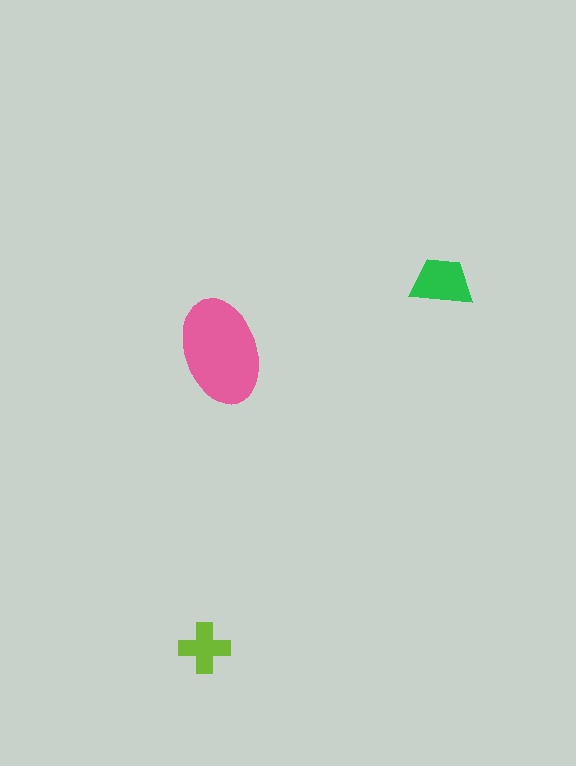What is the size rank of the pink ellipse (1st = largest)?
1st.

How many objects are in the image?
There are 3 objects in the image.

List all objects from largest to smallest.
The pink ellipse, the green trapezoid, the lime cross.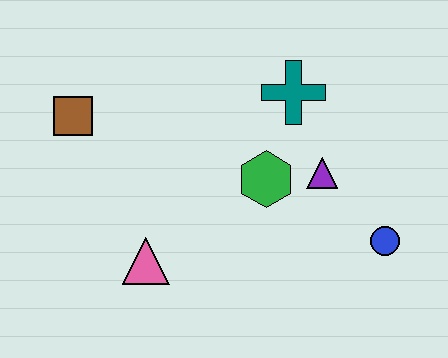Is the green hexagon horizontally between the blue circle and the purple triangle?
No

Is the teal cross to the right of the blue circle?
No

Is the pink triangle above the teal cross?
No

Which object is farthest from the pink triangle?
The blue circle is farthest from the pink triangle.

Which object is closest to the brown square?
The pink triangle is closest to the brown square.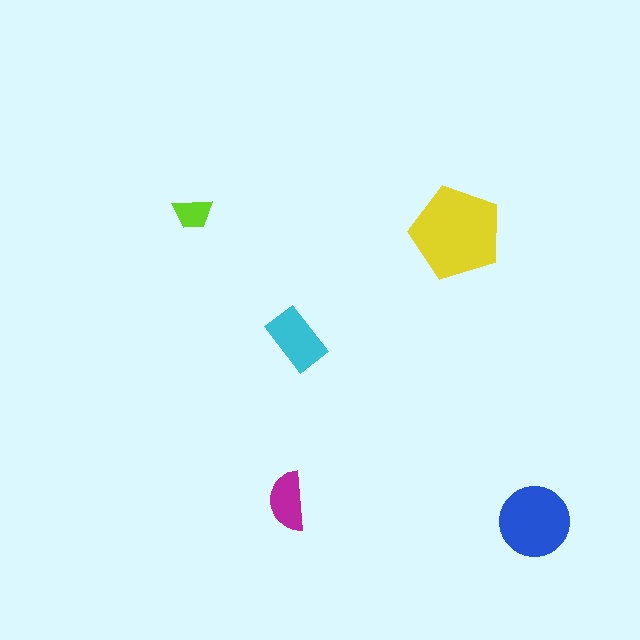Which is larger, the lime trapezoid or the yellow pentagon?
The yellow pentagon.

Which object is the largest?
The yellow pentagon.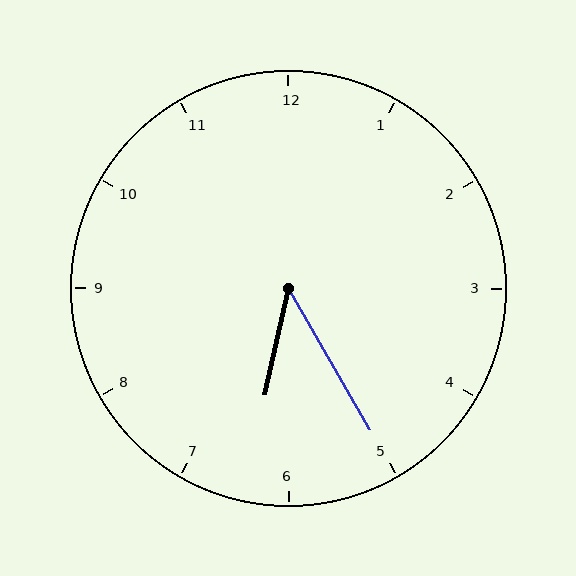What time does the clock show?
6:25.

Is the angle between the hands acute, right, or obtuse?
It is acute.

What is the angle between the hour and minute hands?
Approximately 42 degrees.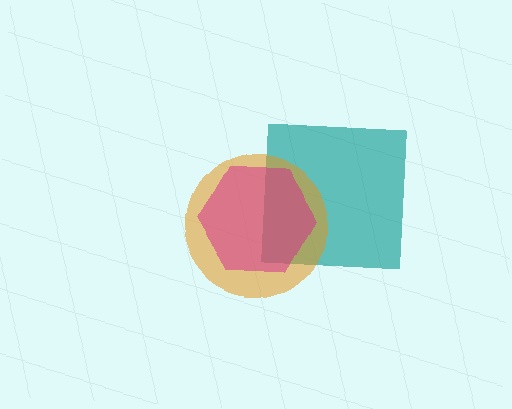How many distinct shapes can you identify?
There are 3 distinct shapes: a teal square, an orange circle, a magenta hexagon.